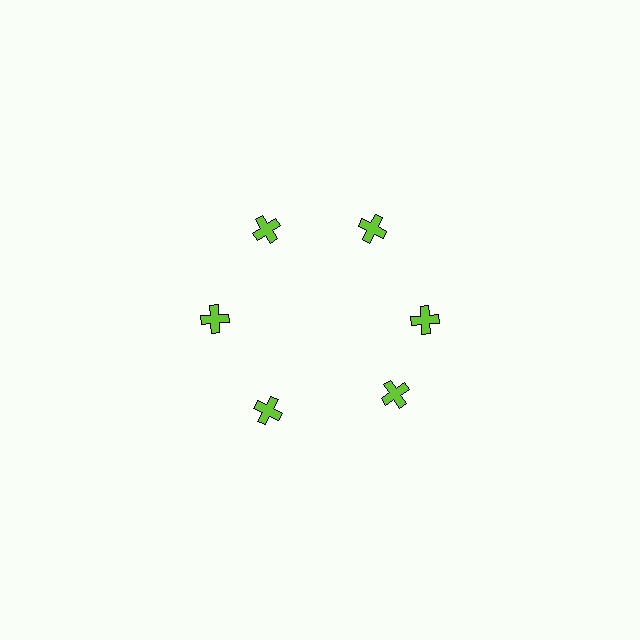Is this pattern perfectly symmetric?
No. The 6 lime crosses are arranged in a ring, but one element near the 5 o'clock position is rotated out of alignment along the ring, breaking the 6-fold rotational symmetry.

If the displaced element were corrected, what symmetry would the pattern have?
It would have 6-fold rotational symmetry — the pattern would map onto itself every 60 degrees.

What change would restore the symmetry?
The symmetry would be restored by rotating it back into even spacing with its neighbors so that all 6 crosses sit at equal angles and equal distance from the center.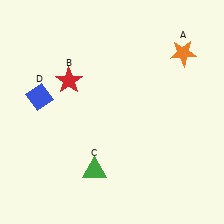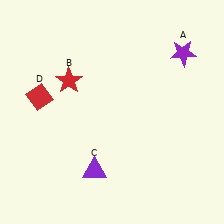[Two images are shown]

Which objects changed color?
A changed from orange to purple. C changed from green to purple. D changed from blue to red.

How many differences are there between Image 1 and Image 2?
There are 3 differences between the two images.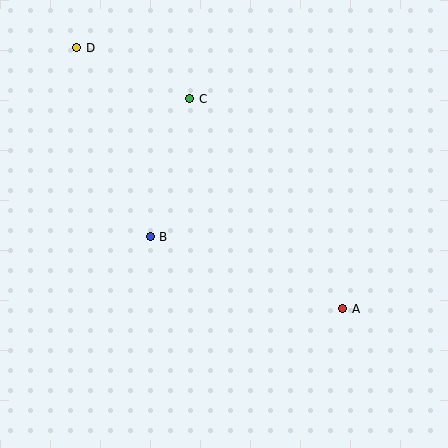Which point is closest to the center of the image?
Point B at (150, 237) is closest to the center.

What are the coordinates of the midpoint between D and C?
The midpoint between D and C is at (133, 73).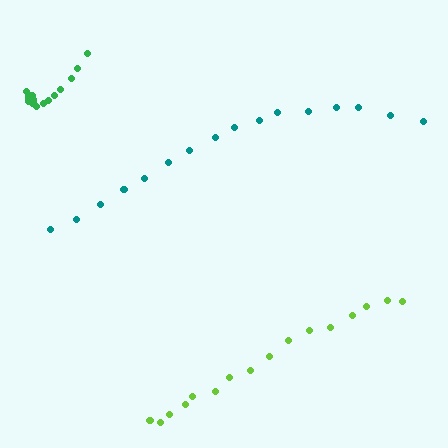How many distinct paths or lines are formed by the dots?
There are 3 distinct paths.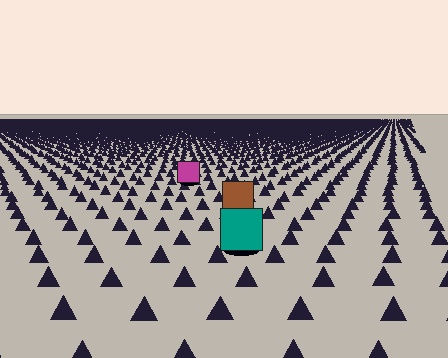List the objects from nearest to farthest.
From nearest to farthest: the teal square, the brown square, the magenta square.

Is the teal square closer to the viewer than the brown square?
Yes. The teal square is closer — you can tell from the texture gradient: the ground texture is coarser near it.